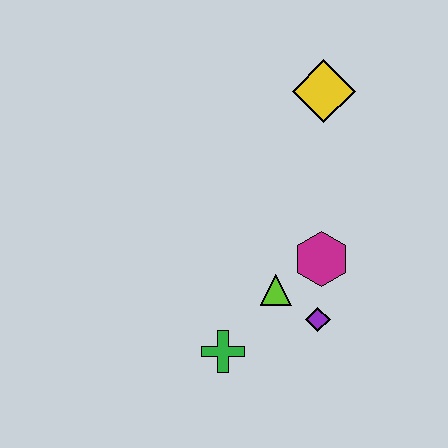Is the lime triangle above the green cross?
Yes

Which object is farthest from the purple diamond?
The yellow diamond is farthest from the purple diamond.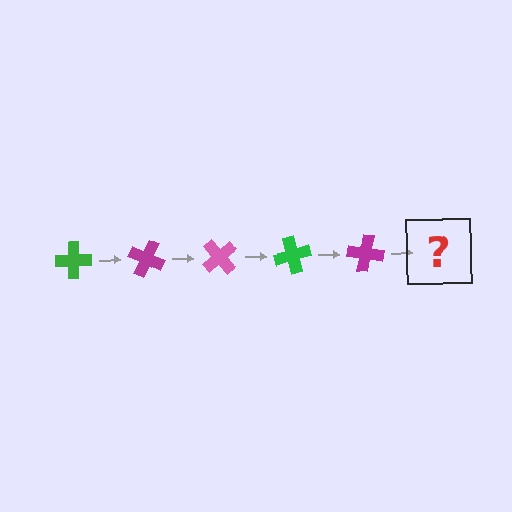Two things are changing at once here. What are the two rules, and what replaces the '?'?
The two rules are that it rotates 25 degrees each step and the color cycles through green, magenta, and pink. The '?' should be a pink cross, rotated 125 degrees from the start.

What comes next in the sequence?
The next element should be a pink cross, rotated 125 degrees from the start.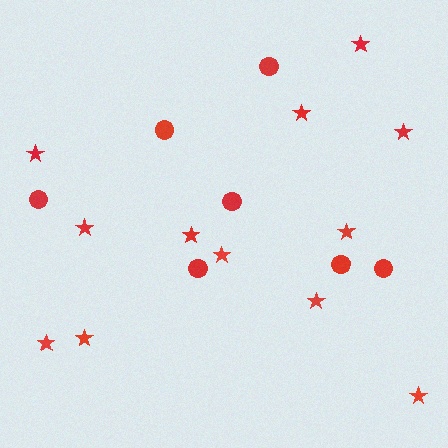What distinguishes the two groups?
There are 2 groups: one group of stars (12) and one group of circles (7).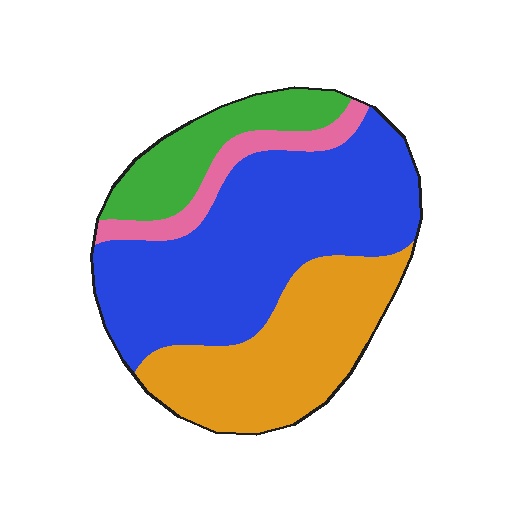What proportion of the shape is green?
Green takes up less than a sixth of the shape.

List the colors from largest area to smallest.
From largest to smallest: blue, orange, green, pink.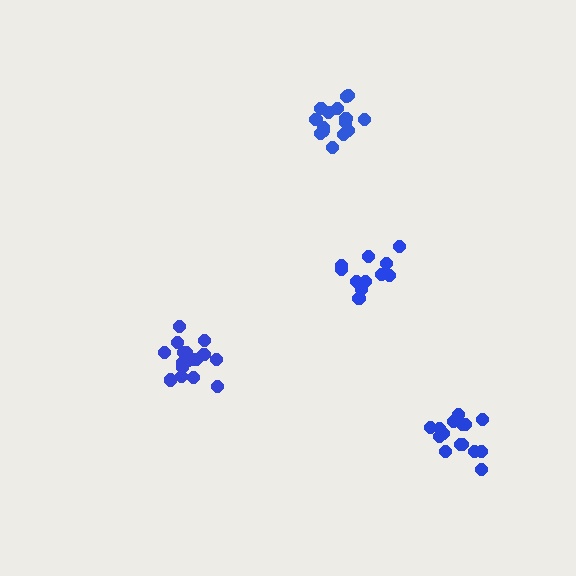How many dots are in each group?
Group 1: 11 dots, Group 2: 15 dots, Group 3: 17 dots, Group 4: 15 dots (58 total).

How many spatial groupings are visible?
There are 4 spatial groupings.